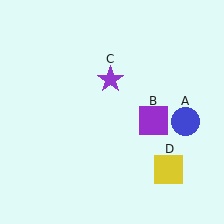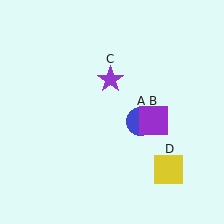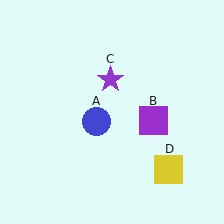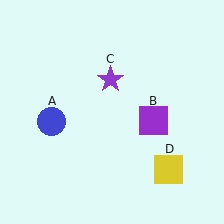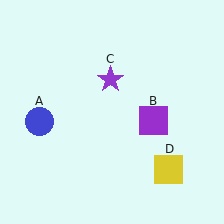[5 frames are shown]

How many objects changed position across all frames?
1 object changed position: blue circle (object A).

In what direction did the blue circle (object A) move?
The blue circle (object A) moved left.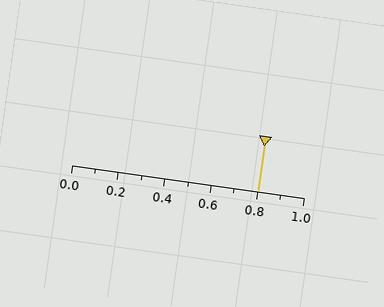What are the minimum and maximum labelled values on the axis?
The axis runs from 0.0 to 1.0.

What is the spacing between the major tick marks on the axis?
The major ticks are spaced 0.2 apart.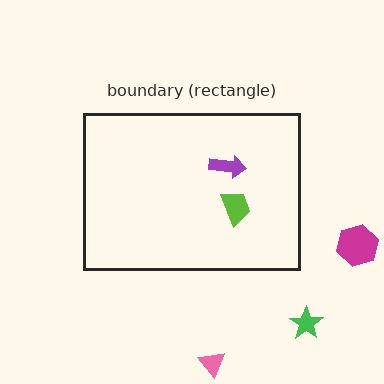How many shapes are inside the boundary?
2 inside, 3 outside.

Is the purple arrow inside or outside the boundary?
Inside.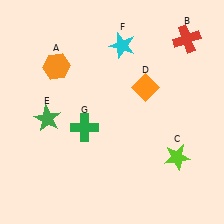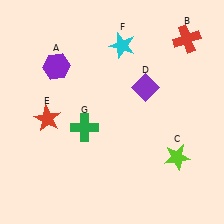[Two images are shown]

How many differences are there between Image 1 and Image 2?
There are 3 differences between the two images.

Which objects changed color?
A changed from orange to purple. D changed from orange to purple. E changed from green to red.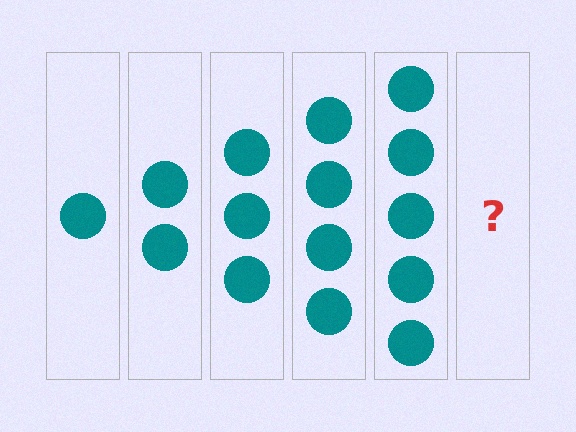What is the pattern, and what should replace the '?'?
The pattern is that each step adds one more circle. The '?' should be 6 circles.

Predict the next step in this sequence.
The next step is 6 circles.